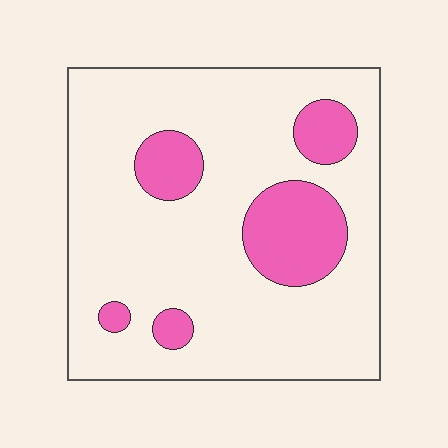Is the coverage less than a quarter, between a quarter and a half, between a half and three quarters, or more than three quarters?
Less than a quarter.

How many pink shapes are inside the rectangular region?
5.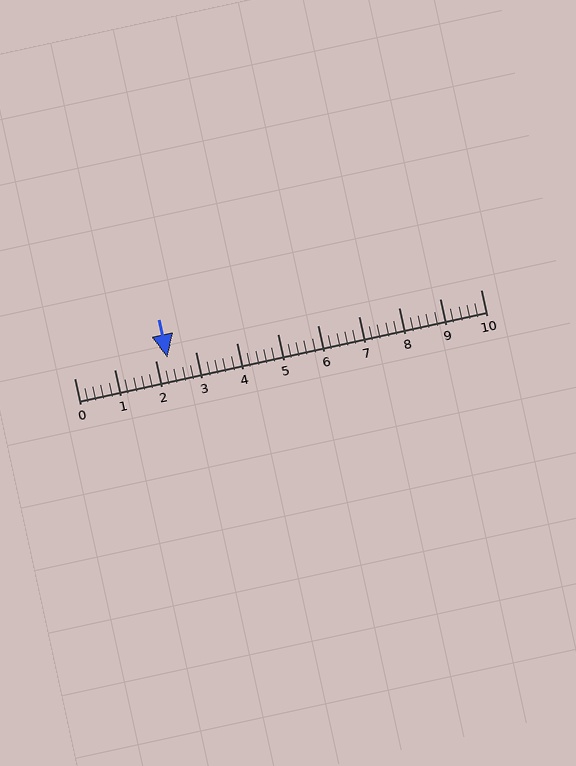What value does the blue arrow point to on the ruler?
The blue arrow points to approximately 2.3.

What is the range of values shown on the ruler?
The ruler shows values from 0 to 10.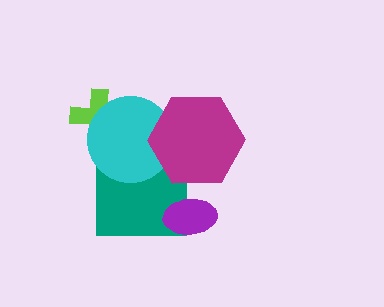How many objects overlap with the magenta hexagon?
2 objects overlap with the magenta hexagon.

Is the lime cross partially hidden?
Yes, it is partially covered by another shape.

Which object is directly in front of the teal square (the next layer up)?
The cyan circle is directly in front of the teal square.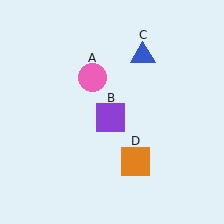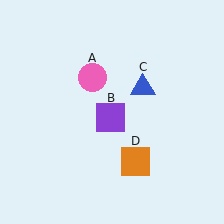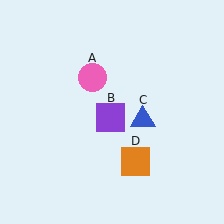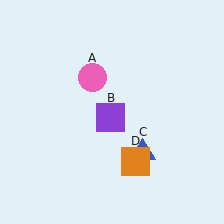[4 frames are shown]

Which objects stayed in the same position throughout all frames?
Pink circle (object A) and purple square (object B) and orange square (object D) remained stationary.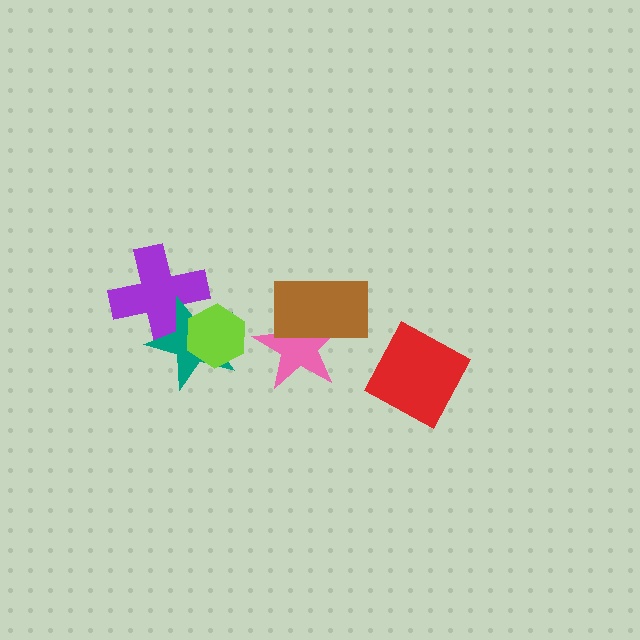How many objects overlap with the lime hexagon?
2 objects overlap with the lime hexagon.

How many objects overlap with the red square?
0 objects overlap with the red square.